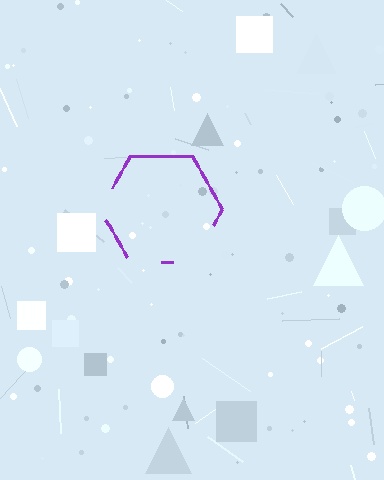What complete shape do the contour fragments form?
The contour fragments form a hexagon.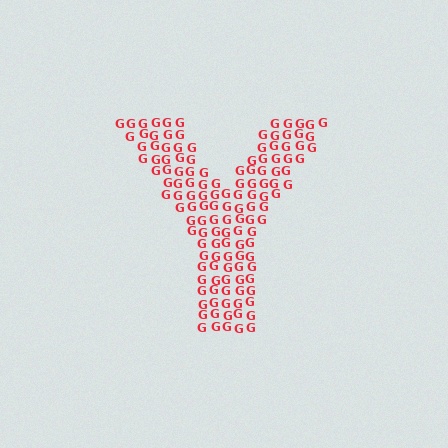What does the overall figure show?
The overall figure shows the letter Y.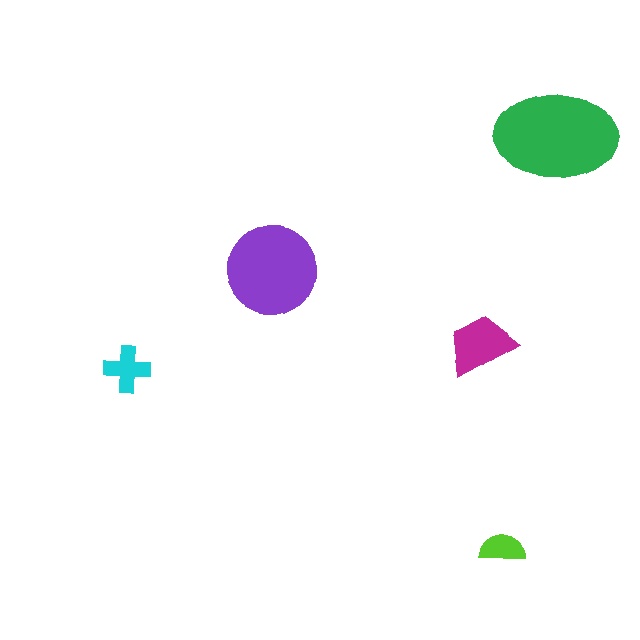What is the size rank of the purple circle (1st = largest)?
2nd.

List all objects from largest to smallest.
The green ellipse, the purple circle, the magenta trapezoid, the cyan cross, the lime semicircle.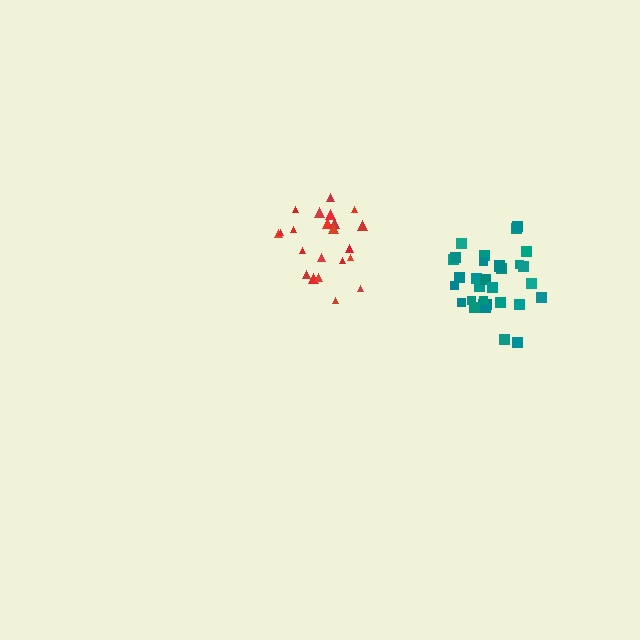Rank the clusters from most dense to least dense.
teal, red.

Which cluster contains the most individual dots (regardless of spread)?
Teal (32).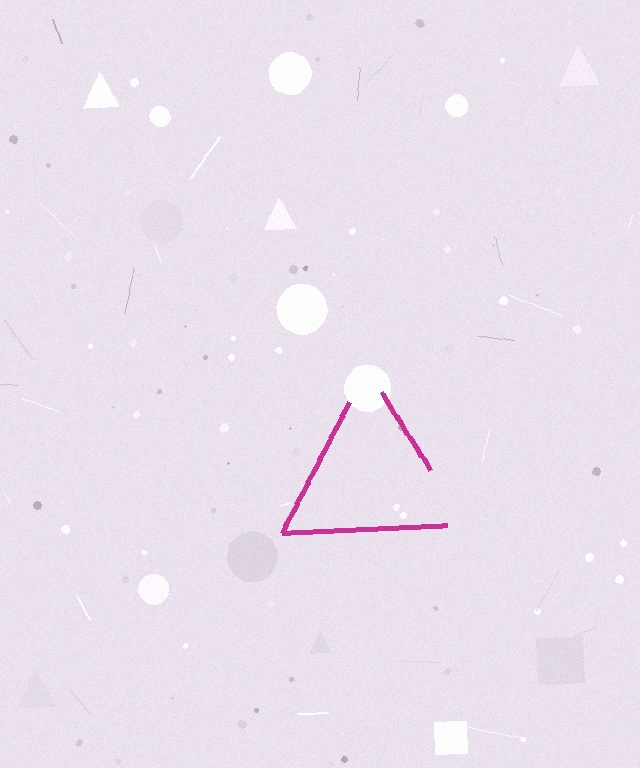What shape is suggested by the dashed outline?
The dashed outline suggests a triangle.